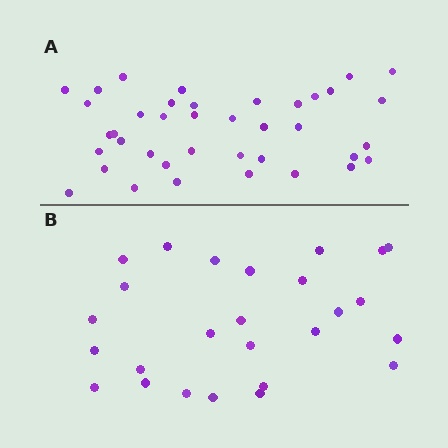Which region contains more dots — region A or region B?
Region A (the top region) has more dots.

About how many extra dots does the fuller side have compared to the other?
Region A has approximately 15 more dots than region B.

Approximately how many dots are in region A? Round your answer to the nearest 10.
About 40 dots. (The exact count is 39, which rounds to 40.)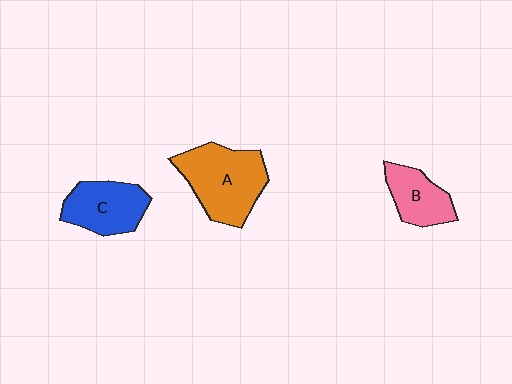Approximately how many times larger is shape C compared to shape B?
Approximately 1.3 times.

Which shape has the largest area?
Shape A (orange).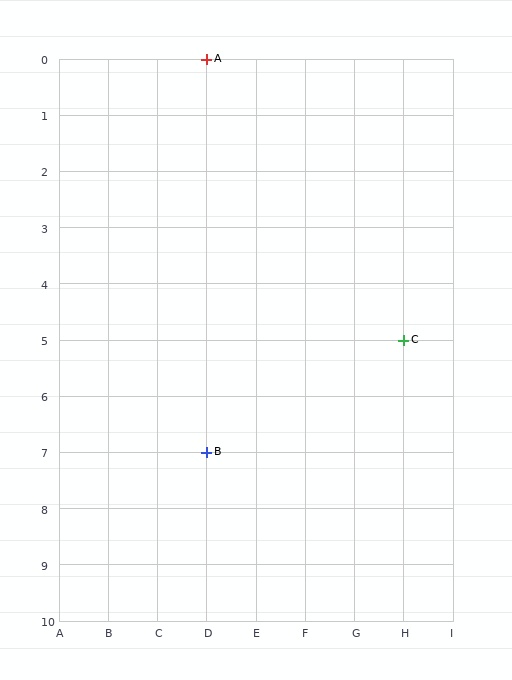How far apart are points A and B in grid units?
Points A and B are 7 rows apart.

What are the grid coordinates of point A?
Point A is at grid coordinates (D, 0).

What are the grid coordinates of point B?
Point B is at grid coordinates (D, 7).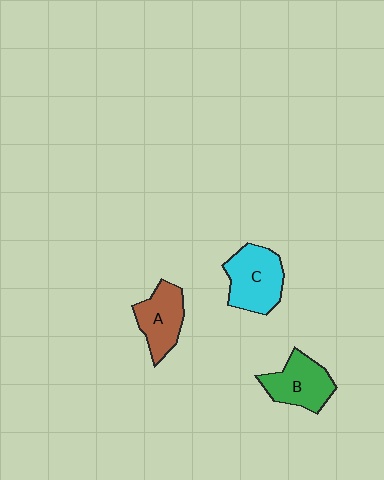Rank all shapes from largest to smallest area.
From largest to smallest: C (cyan), B (green), A (brown).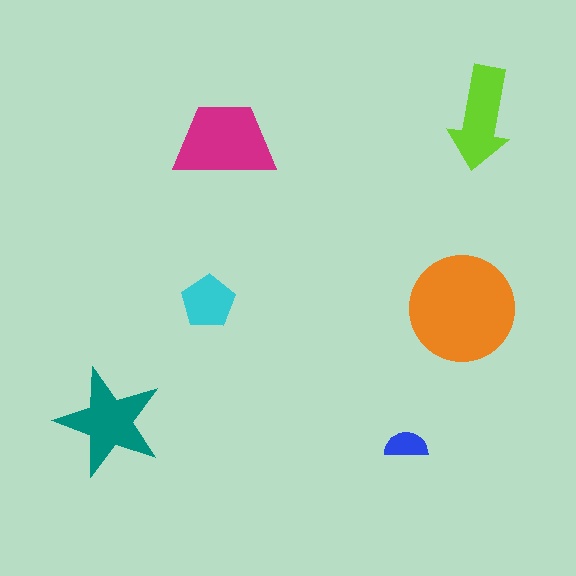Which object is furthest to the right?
The lime arrow is rightmost.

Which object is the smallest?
The blue semicircle.